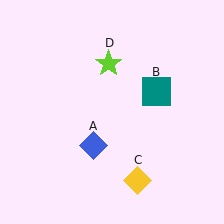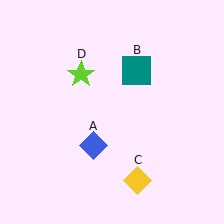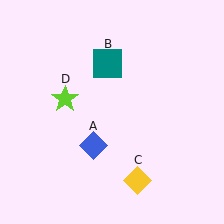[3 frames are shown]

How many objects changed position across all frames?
2 objects changed position: teal square (object B), lime star (object D).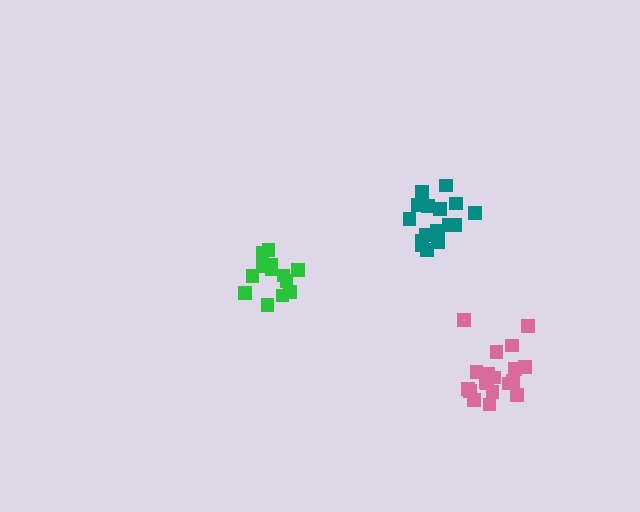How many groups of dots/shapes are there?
There are 3 groups.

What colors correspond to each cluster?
The clusters are colored: green, pink, teal.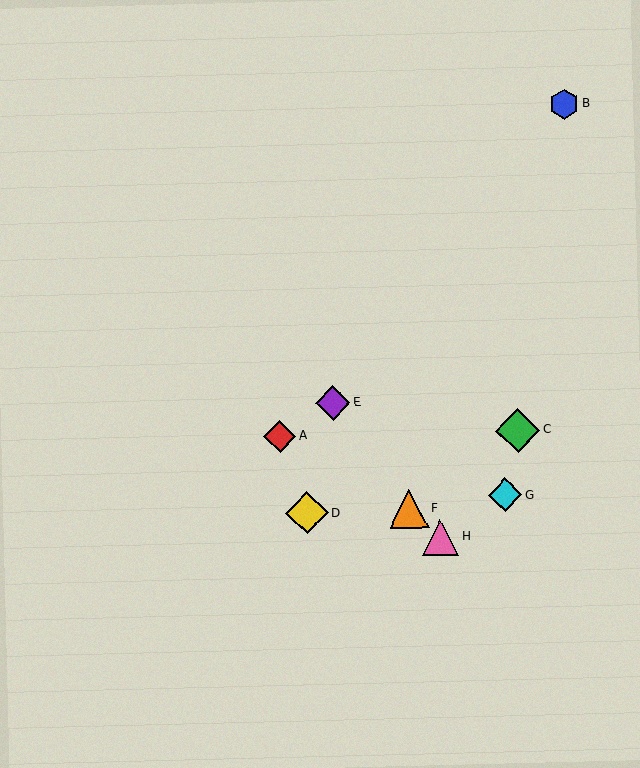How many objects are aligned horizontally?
2 objects (A, C) are aligned horizontally.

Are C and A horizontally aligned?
Yes, both are at y≈430.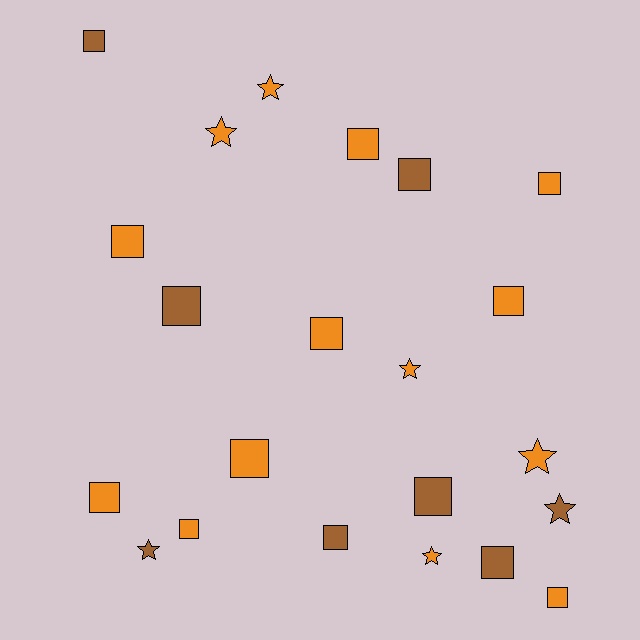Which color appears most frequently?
Orange, with 14 objects.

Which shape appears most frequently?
Square, with 15 objects.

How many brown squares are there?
There are 6 brown squares.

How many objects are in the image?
There are 22 objects.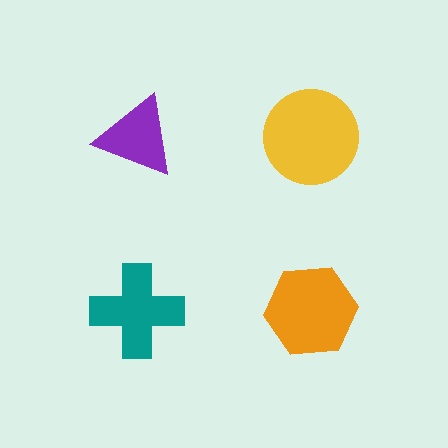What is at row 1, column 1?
A purple triangle.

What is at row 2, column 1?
A teal cross.